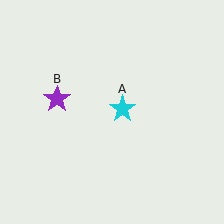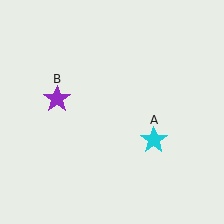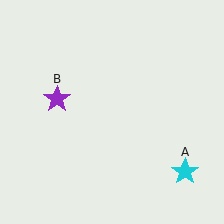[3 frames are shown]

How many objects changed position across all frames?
1 object changed position: cyan star (object A).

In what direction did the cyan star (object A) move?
The cyan star (object A) moved down and to the right.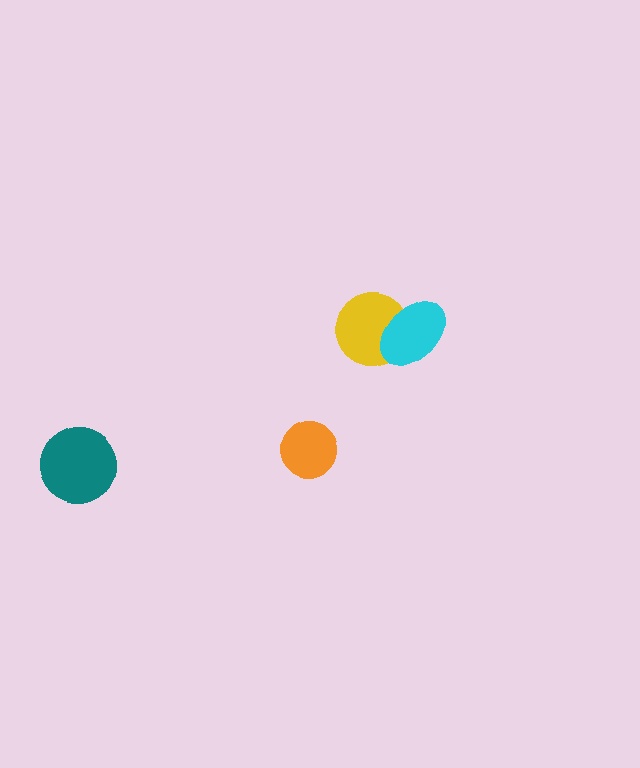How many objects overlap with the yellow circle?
1 object overlaps with the yellow circle.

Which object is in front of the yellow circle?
The cyan ellipse is in front of the yellow circle.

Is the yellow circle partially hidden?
Yes, it is partially covered by another shape.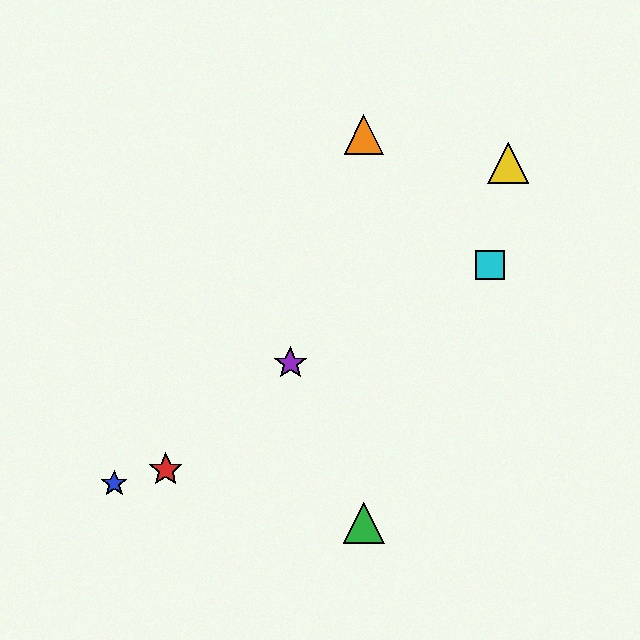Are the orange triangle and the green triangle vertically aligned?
Yes, both are at x≈364.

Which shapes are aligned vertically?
The green triangle, the orange triangle are aligned vertically.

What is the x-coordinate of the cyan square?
The cyan square is at x≈490.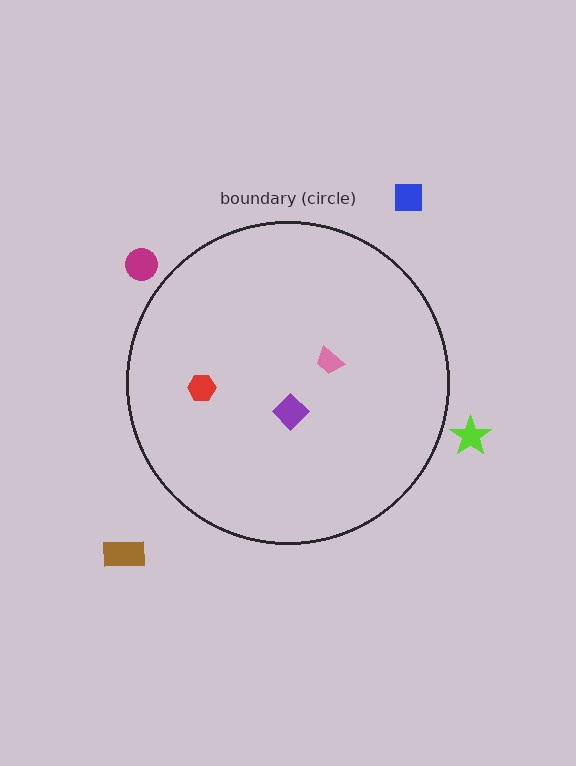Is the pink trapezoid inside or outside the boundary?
Inside.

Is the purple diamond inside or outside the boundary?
Inside.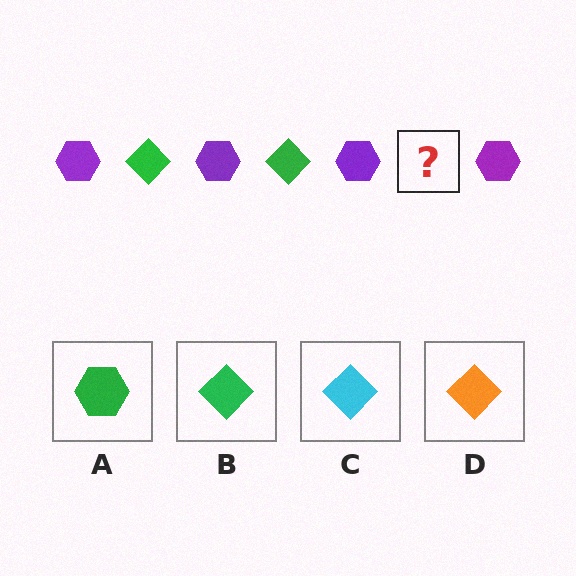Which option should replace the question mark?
Option B.